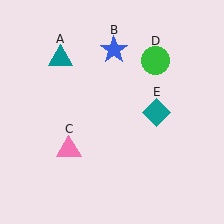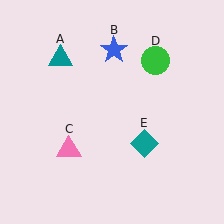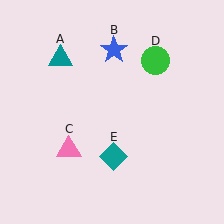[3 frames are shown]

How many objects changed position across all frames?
1 object changed position: teal diamond (object E).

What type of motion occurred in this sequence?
The teal diamond (object E) rotated clockwise around the center of the scene.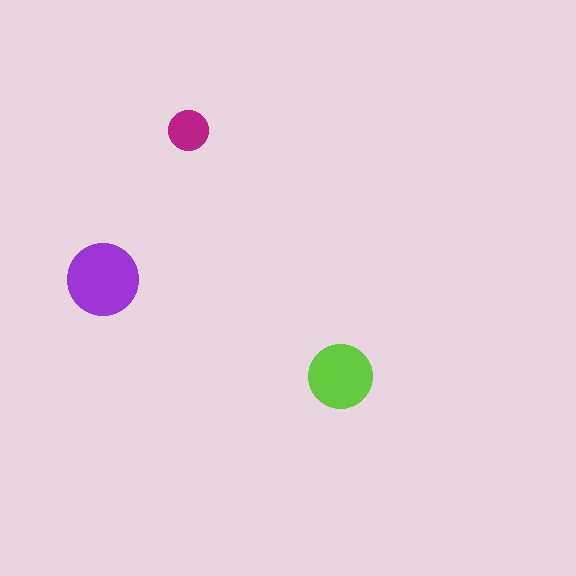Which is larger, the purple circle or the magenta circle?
The purple one.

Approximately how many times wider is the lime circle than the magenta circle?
About 1.5 times wider.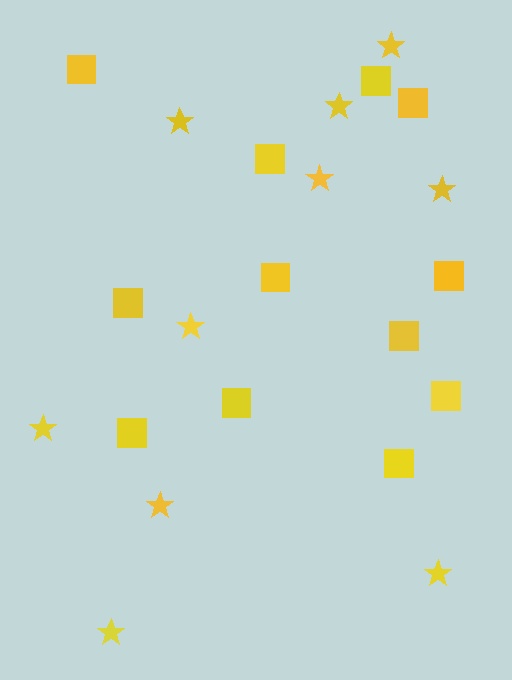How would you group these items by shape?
There are 2 groups: one group of stars (10) and one group of squares (12).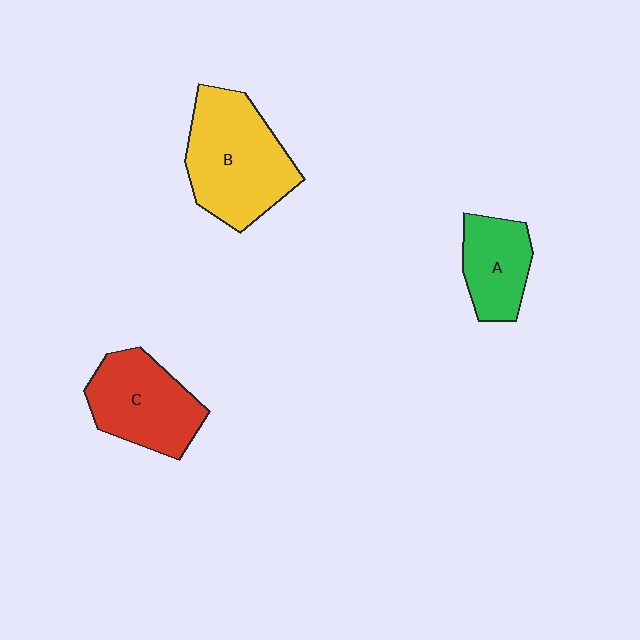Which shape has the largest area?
Shape B (yellow).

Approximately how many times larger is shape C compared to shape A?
Approximately 1.4 times.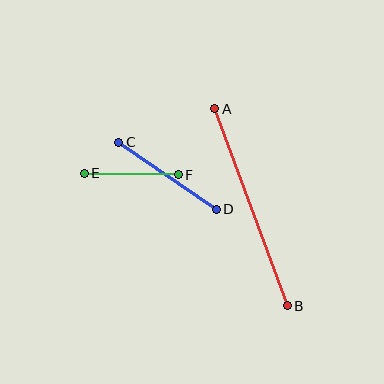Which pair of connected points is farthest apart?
Points A and B are farthest apart.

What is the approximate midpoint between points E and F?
The midpoint is at approximately (131, 174) pixels.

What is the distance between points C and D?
The distance is approximately 118 pixels.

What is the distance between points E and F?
The distance is approximately 94 pixels.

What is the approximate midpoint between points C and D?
The midpoint is at approximately (168, 176) pixels.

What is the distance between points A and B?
The distance is approximately 210 pixels.